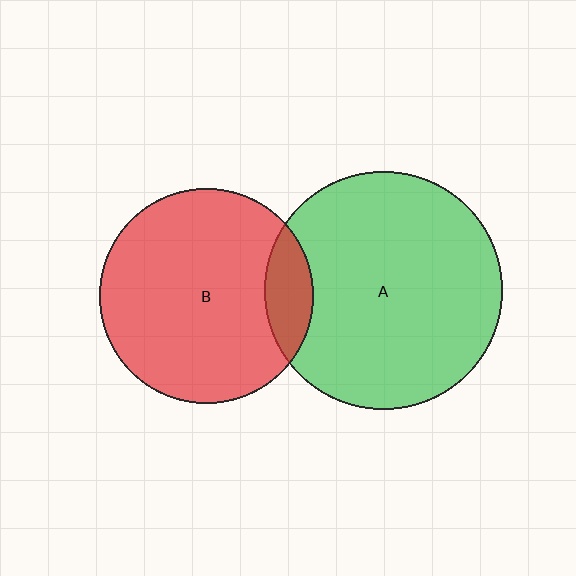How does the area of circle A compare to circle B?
Approximately 1.2 times.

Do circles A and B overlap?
Yes.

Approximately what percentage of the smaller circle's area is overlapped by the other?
Approximately 15%.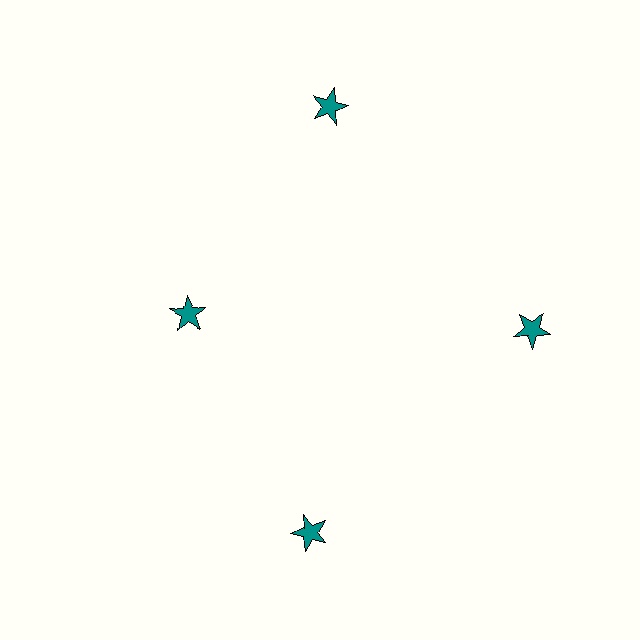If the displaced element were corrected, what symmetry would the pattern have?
It would have 4-fold rotational symmetry — the pattern would map onto itself every 90 degrees.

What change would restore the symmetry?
The symmetry would be restored by moving it outward, back onto the ring so that all 4 stars sit at equal angles and equal distance from the center.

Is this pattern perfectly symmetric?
No. The 4 teal stars are arranged in a ring, but one element near the 9 o'clock position is pulled inward toward the center, breaking the 4-fold rotational symmetry.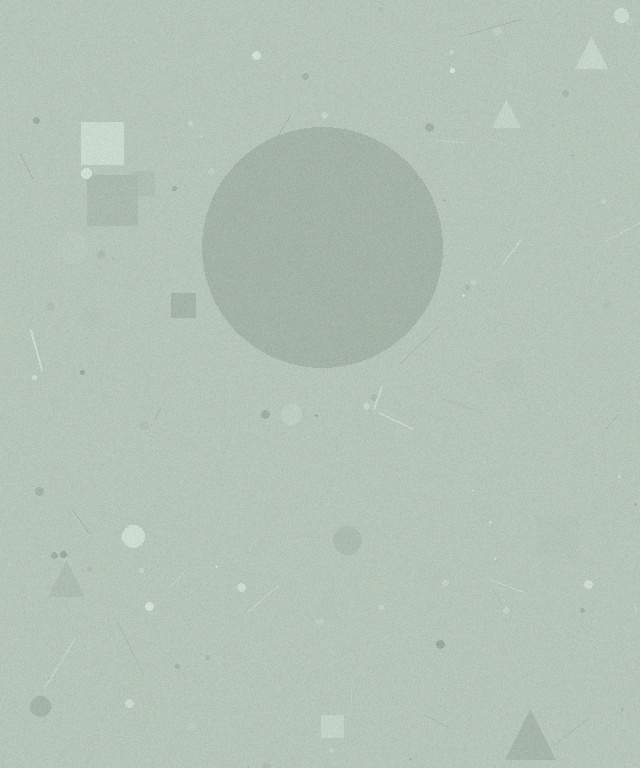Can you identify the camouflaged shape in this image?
The camouflaged shape is a circle.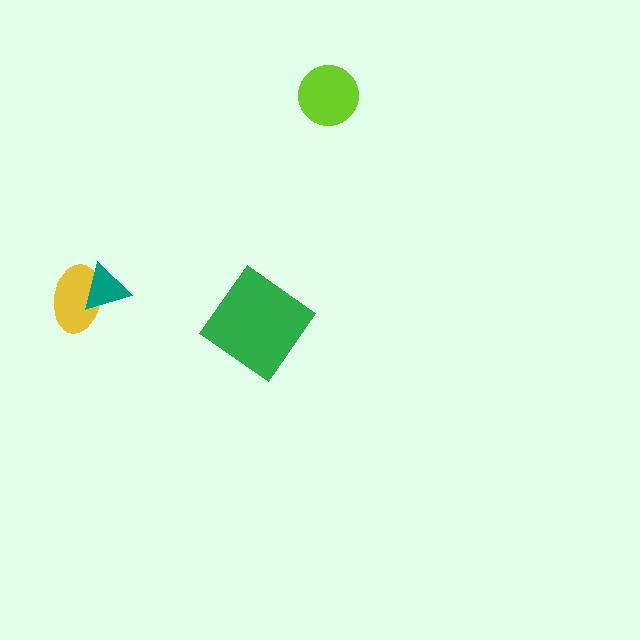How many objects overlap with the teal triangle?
1 object overlaps with the teal triangle.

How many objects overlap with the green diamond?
0 objects overlap with the green diamond.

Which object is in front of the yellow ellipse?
The teal triangle is in front of the yellow ellipse.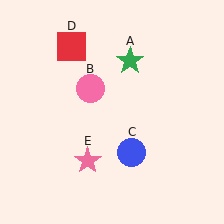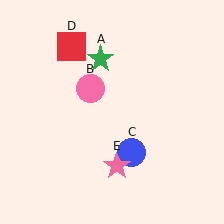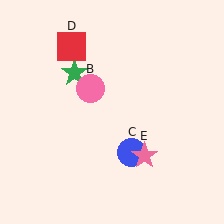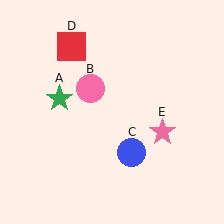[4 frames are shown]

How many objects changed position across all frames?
2 objects changed position: green star (object A), pink star (object E).